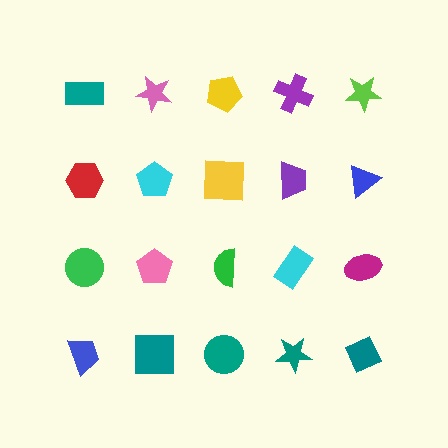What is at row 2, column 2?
A cyan pentagon.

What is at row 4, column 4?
A teal star.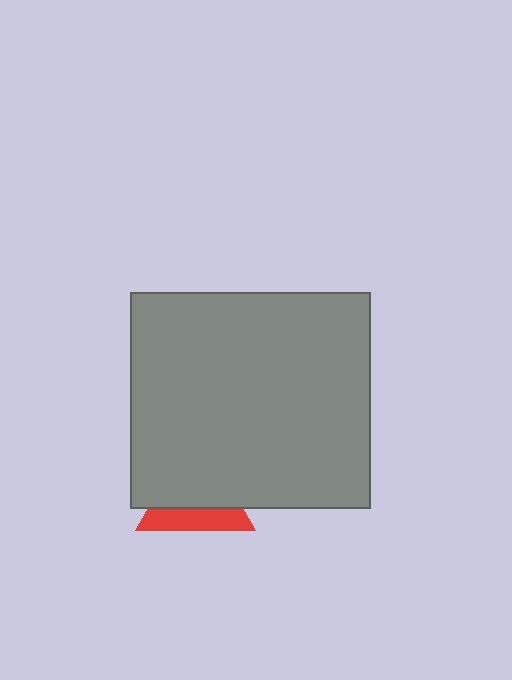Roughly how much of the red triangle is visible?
A small part of it is visible (roughly 37%).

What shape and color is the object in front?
The object in front is a gray rectangle.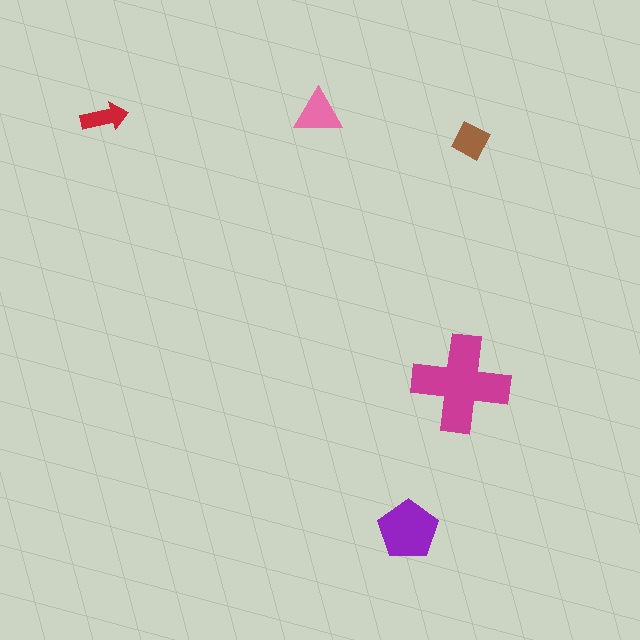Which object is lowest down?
The purple pentagon is bottommost.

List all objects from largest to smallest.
The magenta cross, the purple pentagon, the pink triangle, the brown diamond, the red arrow.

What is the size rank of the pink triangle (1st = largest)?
3rd.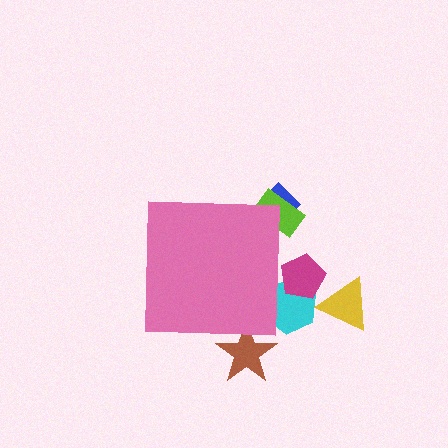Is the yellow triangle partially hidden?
No, the yellow triangle is fully visible.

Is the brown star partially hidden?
Yes, the brown star is partially hidden behind the pink square.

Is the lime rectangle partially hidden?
Yes, the lime rectangle is partially hidden behind the pink square.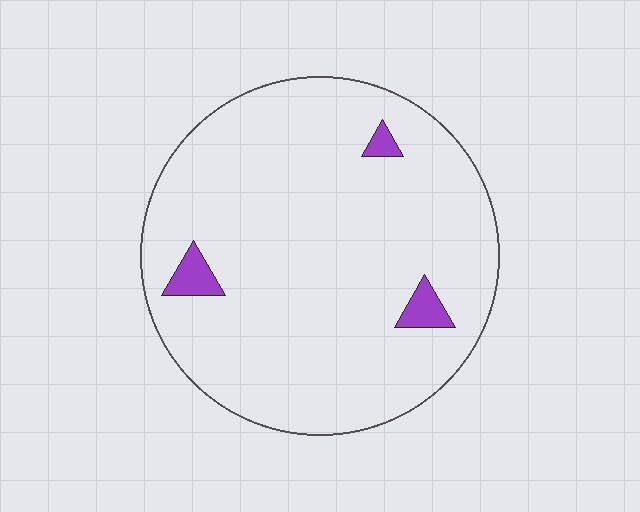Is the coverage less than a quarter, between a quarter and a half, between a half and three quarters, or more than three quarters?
Less than a quarter.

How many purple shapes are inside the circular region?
3.